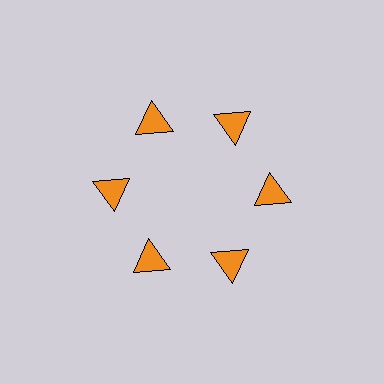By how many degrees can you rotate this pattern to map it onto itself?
The pattern maps onto itself every 60 degrees of rotation.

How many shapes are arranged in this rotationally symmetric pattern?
There are 6 shapes, arranged in 6 groups of 1.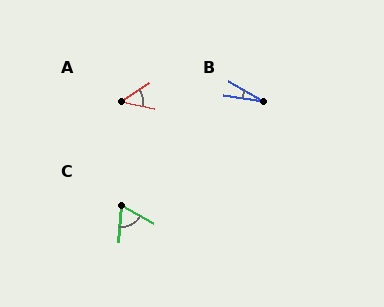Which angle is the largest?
C, at approximately 65 degrees.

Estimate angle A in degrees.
Approximately 45 degrees.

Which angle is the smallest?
B, at approximately 22 degrees.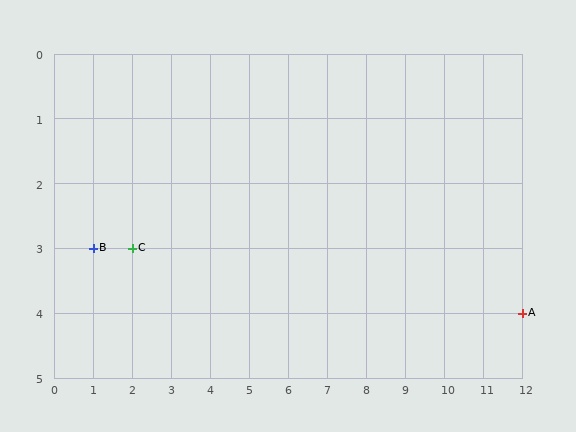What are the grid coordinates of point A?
Point A is at grid coordinates (12, 4).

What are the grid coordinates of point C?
Point C is at grid coordinates (2, 3).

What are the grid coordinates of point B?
Point B is at grid coordinates (1, 3).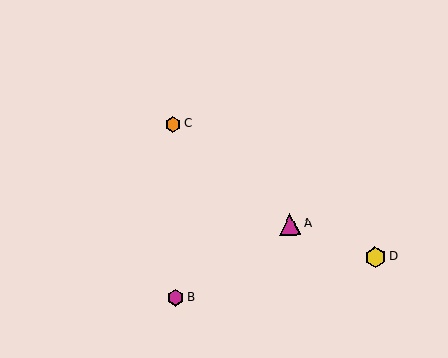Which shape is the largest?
The magenta triangle (labeled A) is the largest.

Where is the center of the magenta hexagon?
The center of the magenta hexagon is at (176, 297).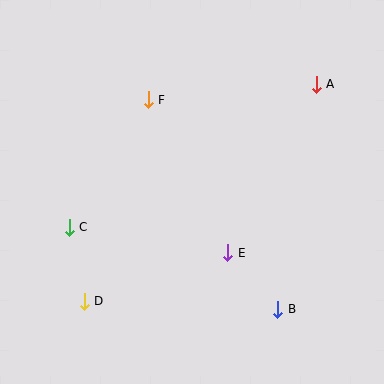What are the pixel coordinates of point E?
Point E is at (228, 253).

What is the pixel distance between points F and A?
The distance between F and A is 169 pixels.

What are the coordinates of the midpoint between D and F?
The midpoint between D and F is at (116, 200).